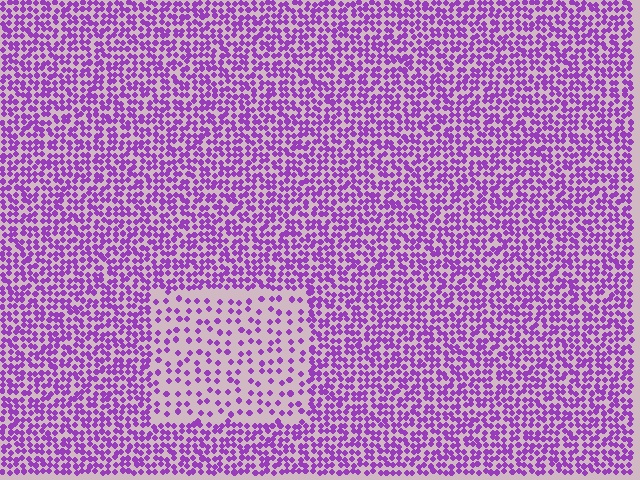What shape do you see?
I see a rectangle.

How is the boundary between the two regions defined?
The boundary is defined by a change in element density (approximately 2.4x ratio). All elements are the same color, size, and shape.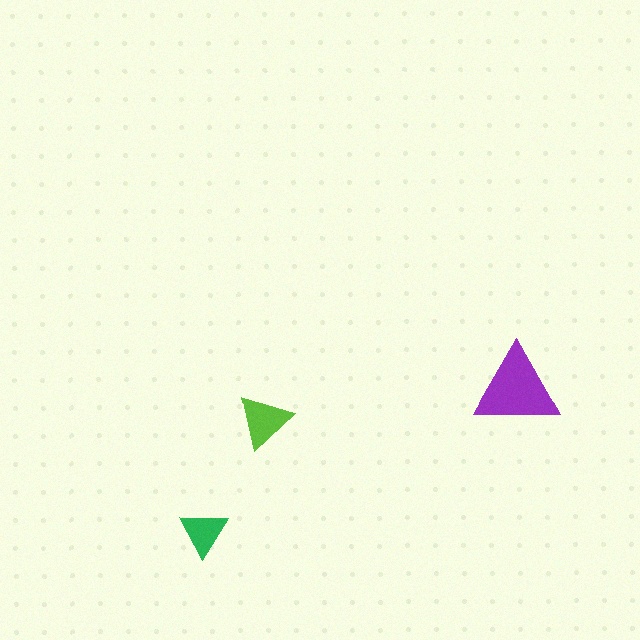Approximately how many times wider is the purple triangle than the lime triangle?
About 1.5 times wider.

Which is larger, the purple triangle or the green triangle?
The purple one.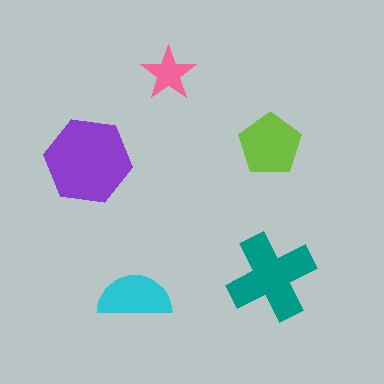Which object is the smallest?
The pink star.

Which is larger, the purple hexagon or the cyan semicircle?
The purple hexagon.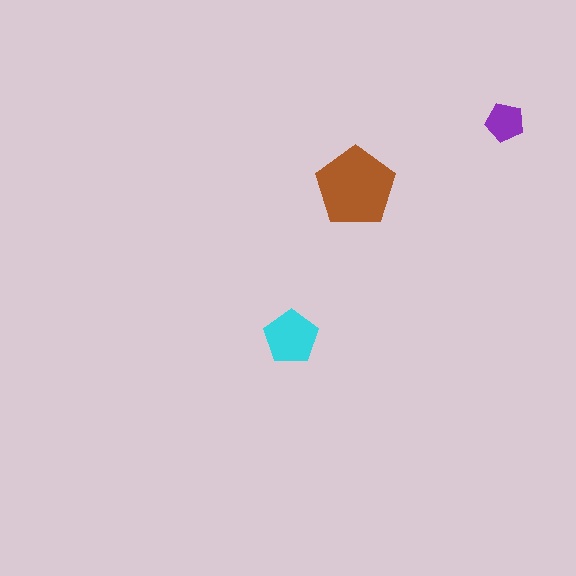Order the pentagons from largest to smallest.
the brown one, the cyan one, the purple one.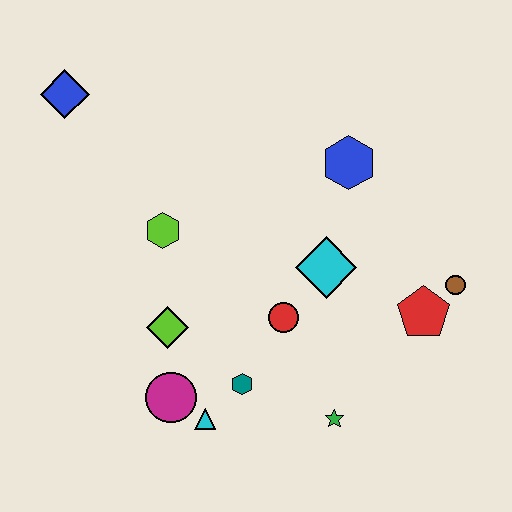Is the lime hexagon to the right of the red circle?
No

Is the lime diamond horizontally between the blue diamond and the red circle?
Yes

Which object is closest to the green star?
The teal hexagon is closest to the green star.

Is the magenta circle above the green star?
Yes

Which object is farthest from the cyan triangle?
The blue diamond is farthest from the cyan triangle.